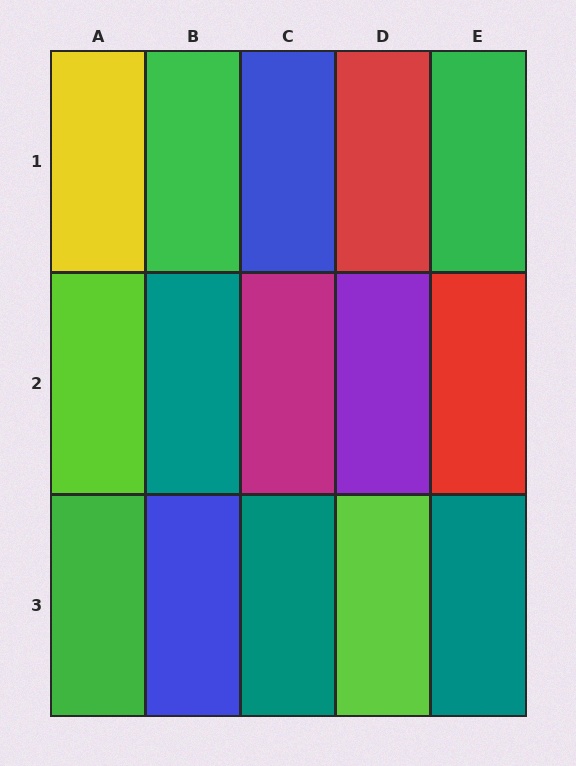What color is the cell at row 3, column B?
Blue.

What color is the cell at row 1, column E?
Green.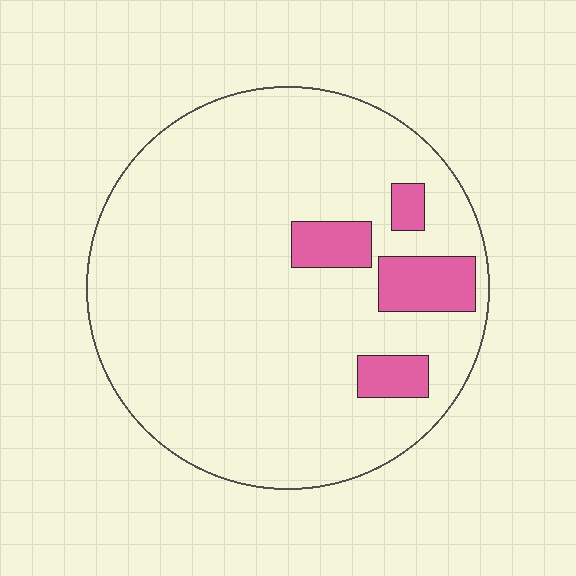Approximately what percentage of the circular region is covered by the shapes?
Approximately 10%.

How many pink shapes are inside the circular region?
4.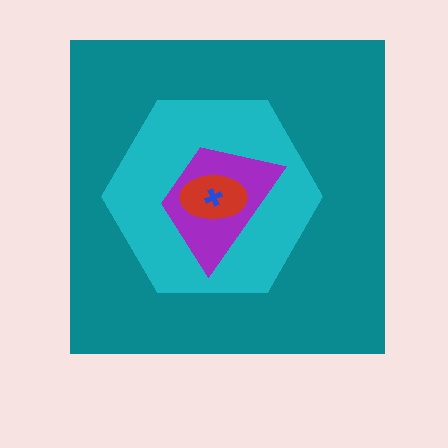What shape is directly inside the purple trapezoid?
The red ellipse.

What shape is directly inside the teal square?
The cyan hexagon.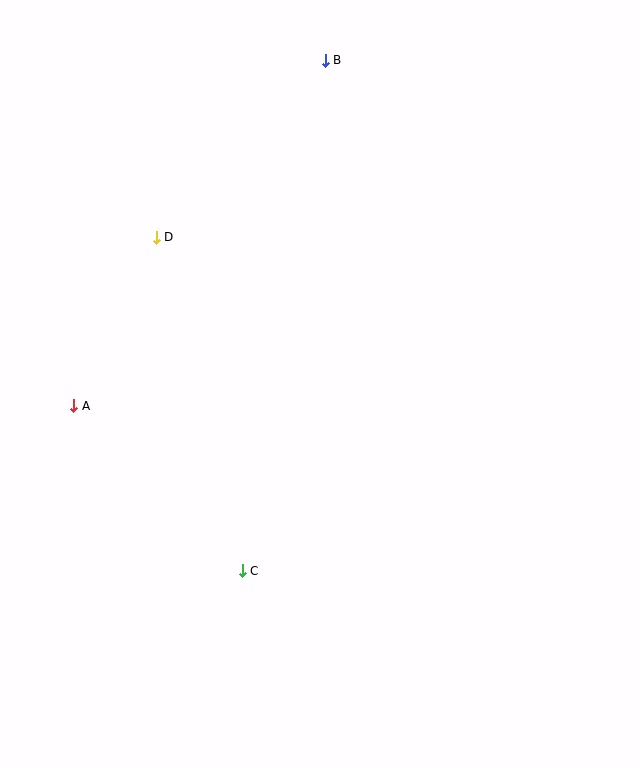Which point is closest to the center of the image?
Point C at (242, 571) is closest to the center.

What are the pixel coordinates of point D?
Point D is at (156, 237).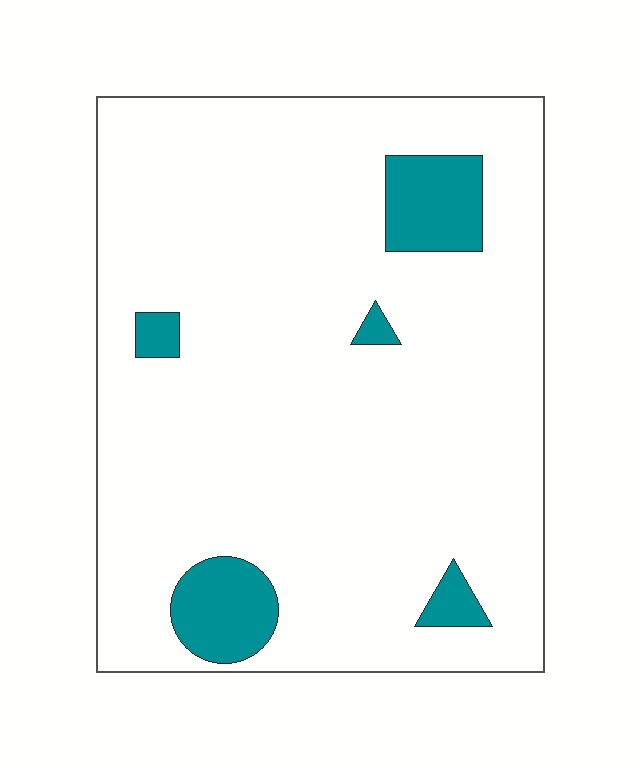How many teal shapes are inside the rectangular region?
5.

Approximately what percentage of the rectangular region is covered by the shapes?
Approximately 10%.